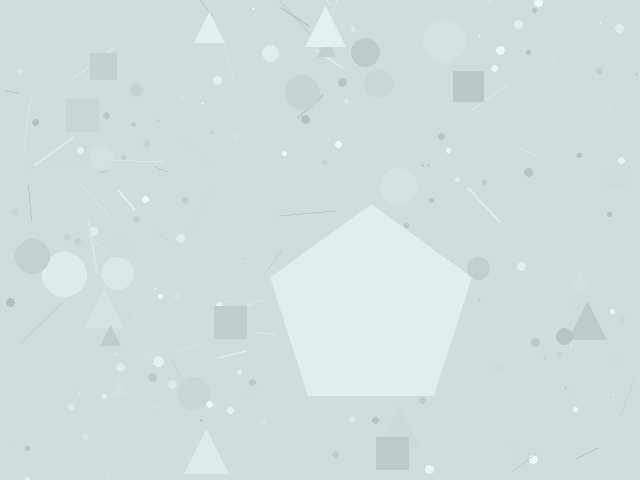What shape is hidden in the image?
A pentagon is hidden in the image.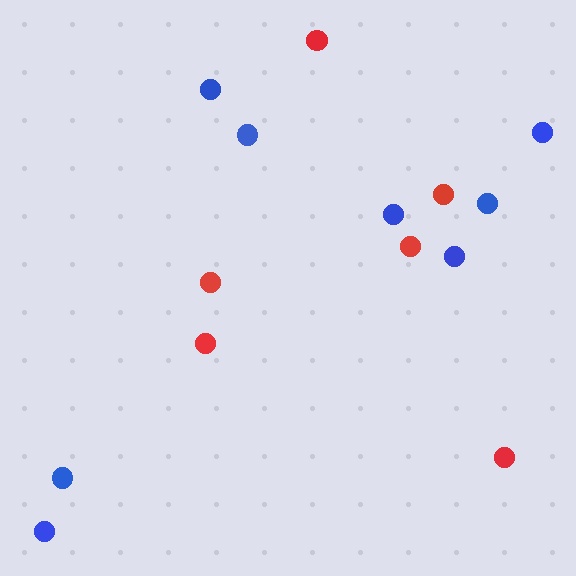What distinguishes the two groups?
There are 2 groups: one group of blue circles (8) and one group of red circles (6).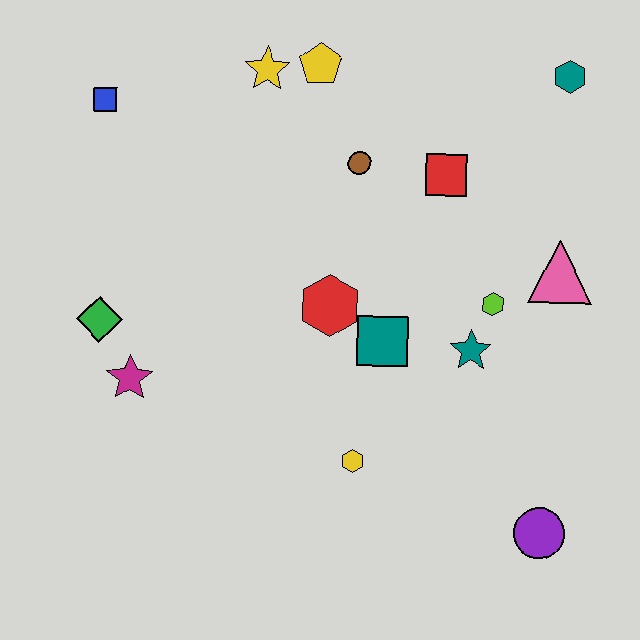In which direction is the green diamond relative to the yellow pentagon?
The green diamond is below the yellow pentagon.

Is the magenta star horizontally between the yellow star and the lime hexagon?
No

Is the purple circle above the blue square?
No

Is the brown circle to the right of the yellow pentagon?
Yes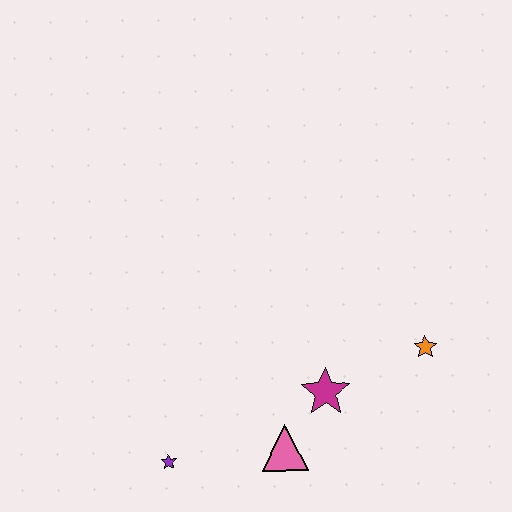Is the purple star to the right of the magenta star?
No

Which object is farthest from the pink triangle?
The orange star is farthest from the pink triangle.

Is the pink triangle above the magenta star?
No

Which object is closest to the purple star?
The pink triangle is closest to the purple star.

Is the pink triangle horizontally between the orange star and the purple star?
Yes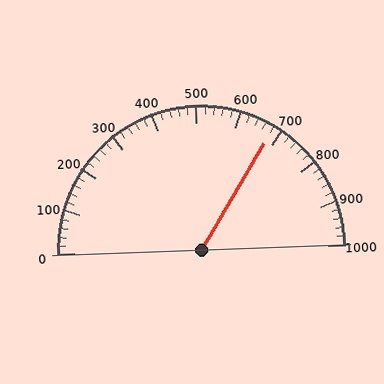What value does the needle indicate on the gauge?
The needle indicates approximately 680.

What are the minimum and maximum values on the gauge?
The gauge ranges from 0 to 1000.